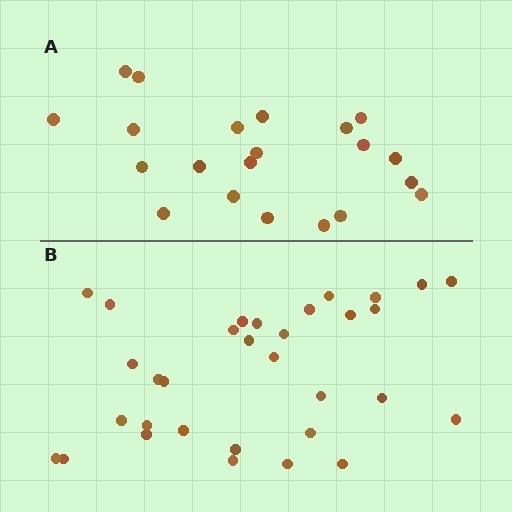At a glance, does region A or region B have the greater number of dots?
Region B (the bottom region) has more dots.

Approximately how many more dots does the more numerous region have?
Region B has roughly 12 or so more dots than region A.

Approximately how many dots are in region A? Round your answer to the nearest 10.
About 20 dots. (The exact count is 21, which rounds to 20.)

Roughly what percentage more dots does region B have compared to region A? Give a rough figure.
About 50% more.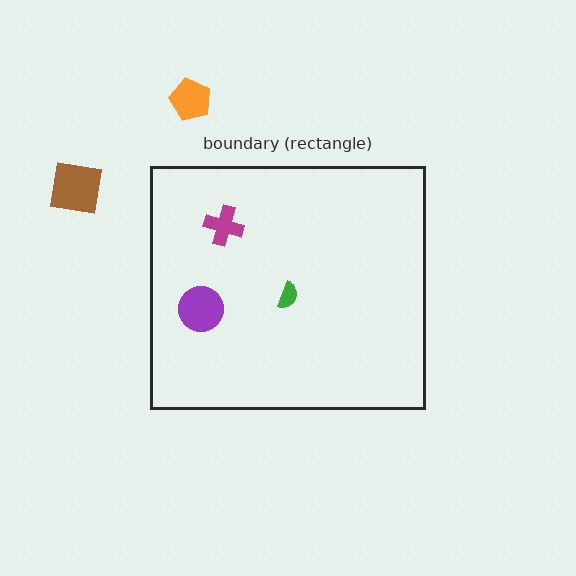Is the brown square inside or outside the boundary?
Outside.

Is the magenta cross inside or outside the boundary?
Inside.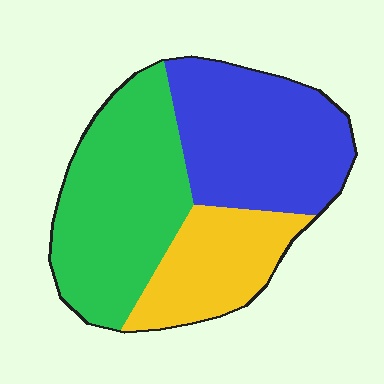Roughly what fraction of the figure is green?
Green covers about 40% of the figure.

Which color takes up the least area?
Yellow, at roughly 20%.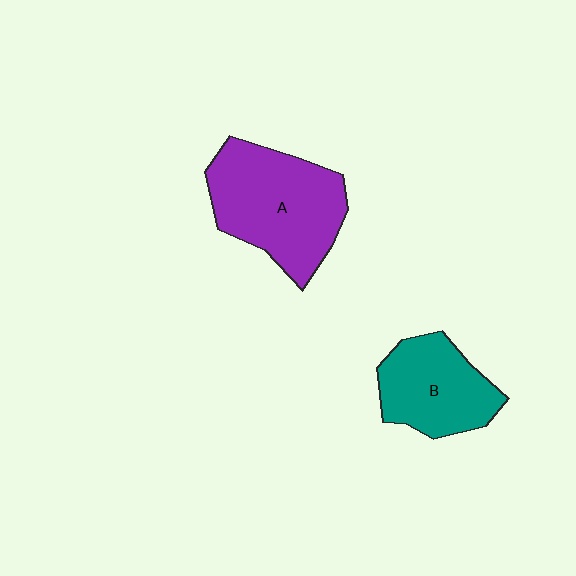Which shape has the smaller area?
Shape B (teal).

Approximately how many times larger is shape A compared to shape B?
Approximately 1.4 times.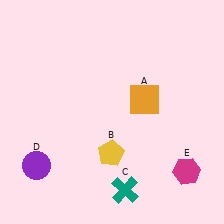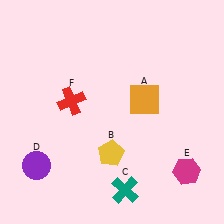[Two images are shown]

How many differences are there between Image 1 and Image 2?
There is 1 difference between the two images.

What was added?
A red cross (F) was added in Image 2.